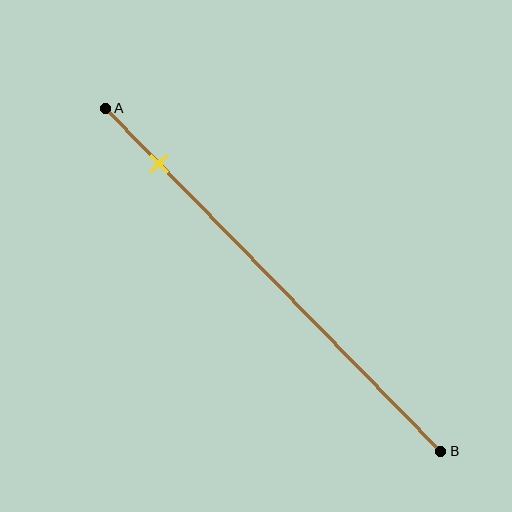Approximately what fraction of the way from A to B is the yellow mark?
The yellow mark is approximately 15% of the way from A to B.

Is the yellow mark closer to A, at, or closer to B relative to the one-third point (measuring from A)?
The yellow mark is closer to point A than the one-third point of segment AB.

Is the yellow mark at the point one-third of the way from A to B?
No, the mark is at about 15% from A, not at the 33% one-third point.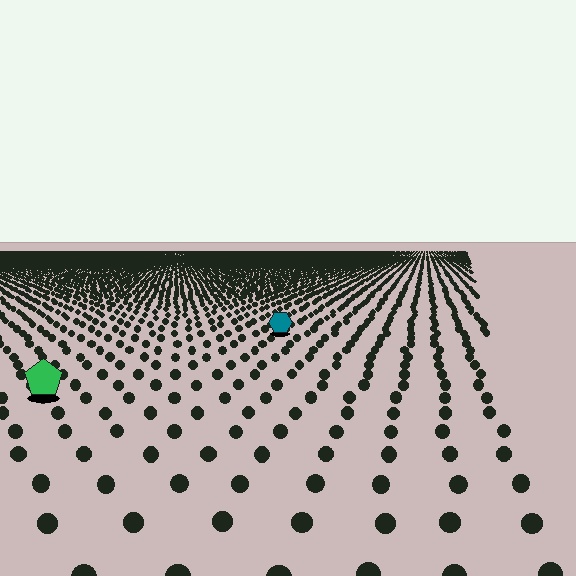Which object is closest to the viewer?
The green pentagon is closest. The texture marks near it are larger and more spread out.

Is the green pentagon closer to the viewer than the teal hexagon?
Yes. The green pentagon is closer — you can tell from the texture gradient: the ground texture is coarser near it.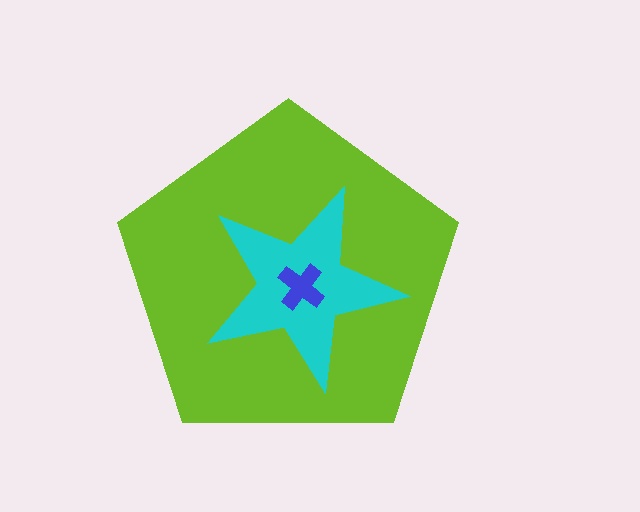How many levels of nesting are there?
3.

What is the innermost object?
The blue cross.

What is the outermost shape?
The lime pentagon.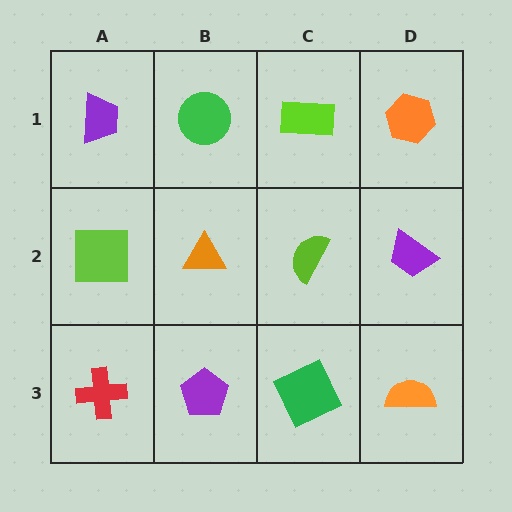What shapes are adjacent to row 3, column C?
A lime semicircle (row 2, column C), a purple pentagon (row 3, column B), an orange semicircle (row 3, column D).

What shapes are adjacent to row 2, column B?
A green circle (row 1, column B), a purple pentagon (row 3, column B), a lime square (row 2, column A), a lime semicircle (row 2, column C).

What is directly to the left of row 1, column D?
A lime rectangle.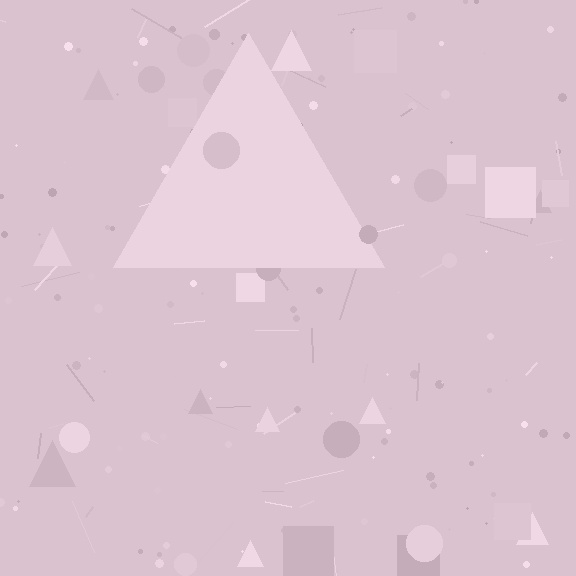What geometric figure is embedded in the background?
A triangle is embedded in the background.